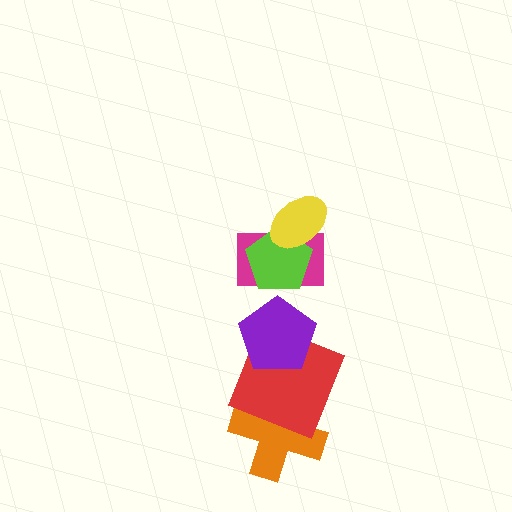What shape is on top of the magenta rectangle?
The lime pentagon is on top of the magenta rectangle.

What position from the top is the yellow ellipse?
The yellow ellipse is 1st from the top.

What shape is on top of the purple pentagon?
The magenta rectangle is on top of the purple pentagon.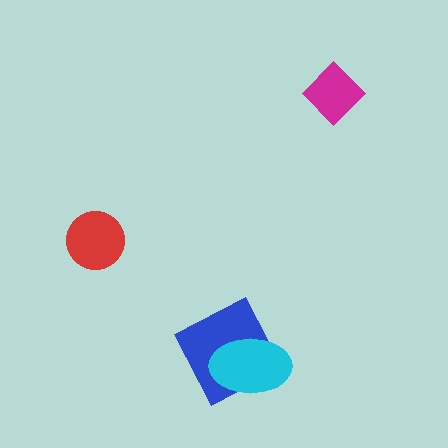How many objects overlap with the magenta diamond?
0 objects overlap with the magenta diamond.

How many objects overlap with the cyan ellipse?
1 object overlaps with the cyan ellipse.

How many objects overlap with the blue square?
1 object overlaps with the blue square.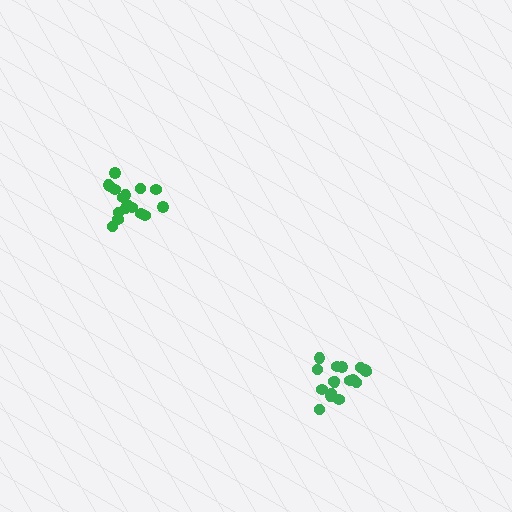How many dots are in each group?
Group 1: 17 dots, Group 2: 17 dots (34 total).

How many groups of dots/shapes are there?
There are 2 groups.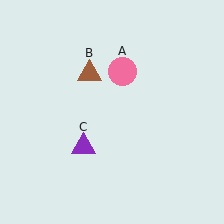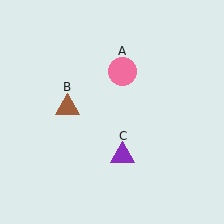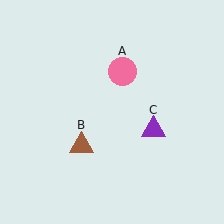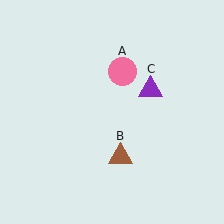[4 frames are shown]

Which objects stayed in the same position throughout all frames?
Pink circle (object A) remained stationary.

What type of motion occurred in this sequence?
The brown triangle (object B), purple triangle (object C) rotated counterclockwise around the center of the scene.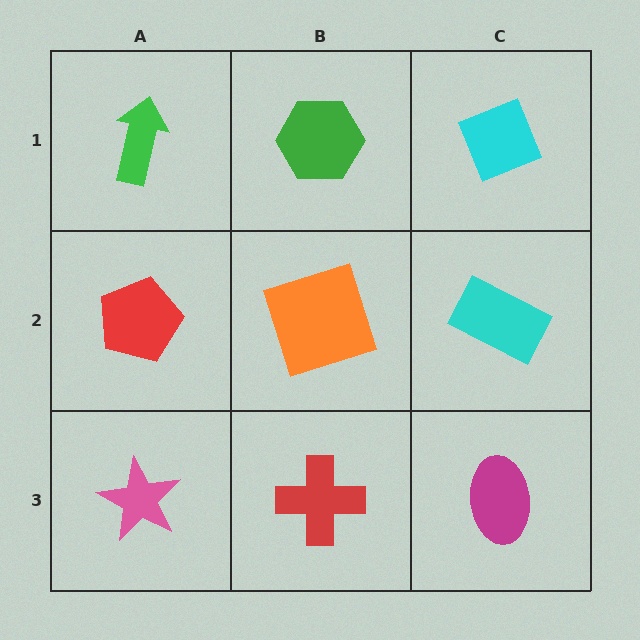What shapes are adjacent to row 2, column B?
A green hexagon (row 1, column B), a red cross (row 3, column B), a red pentagon (row 2, column A), a cyan rectangle (row 2, column C).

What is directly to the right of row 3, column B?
A magenta ellipse.